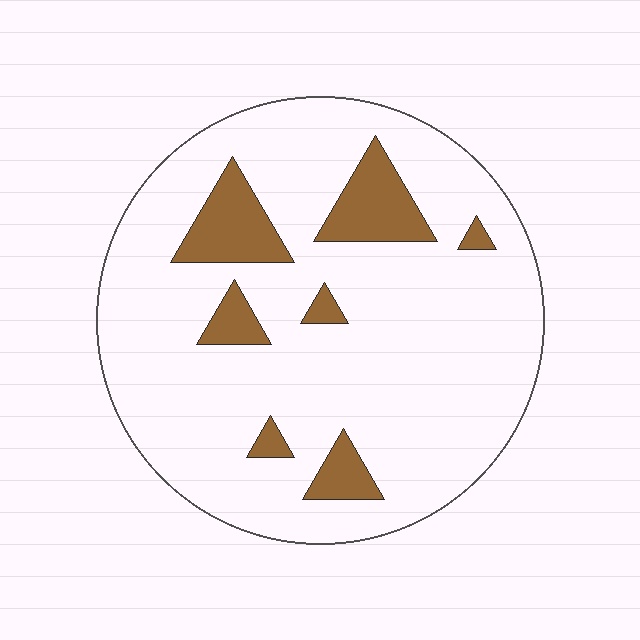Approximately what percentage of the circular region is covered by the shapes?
Approximately 15%.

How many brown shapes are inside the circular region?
7.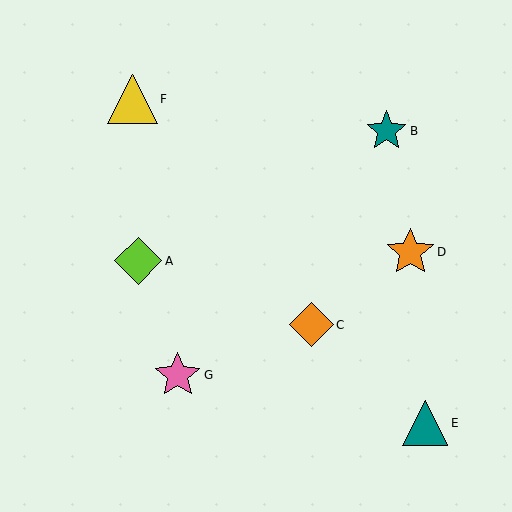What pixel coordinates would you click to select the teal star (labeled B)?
Click at (386, 131) to select the teal star B.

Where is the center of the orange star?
The center of the orange star is at (410, 252).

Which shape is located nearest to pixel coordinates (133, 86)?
The yellow triangle (labeled F) at (132, 99) is nearest to that location.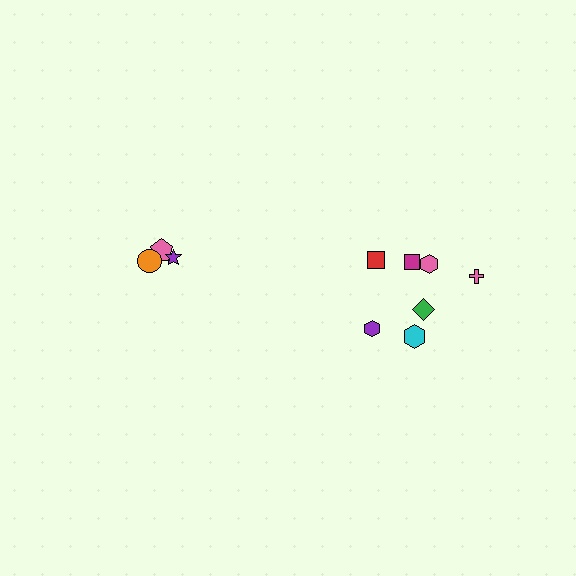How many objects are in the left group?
There are 3 objects.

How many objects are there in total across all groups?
There are 10 objects.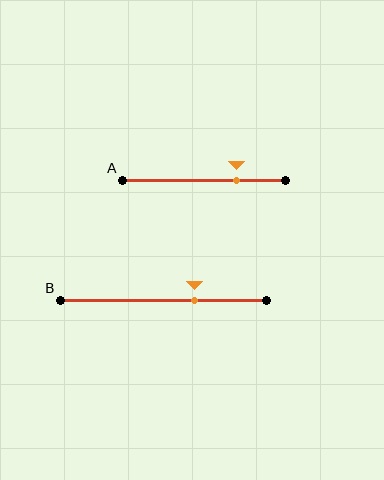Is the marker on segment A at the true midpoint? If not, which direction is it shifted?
No, the marker on segment A is shifted to the right by about 20% of the segment length.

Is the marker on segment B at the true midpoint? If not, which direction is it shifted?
No, the marker on segment B is shifted to the right by about 15% of the segment length.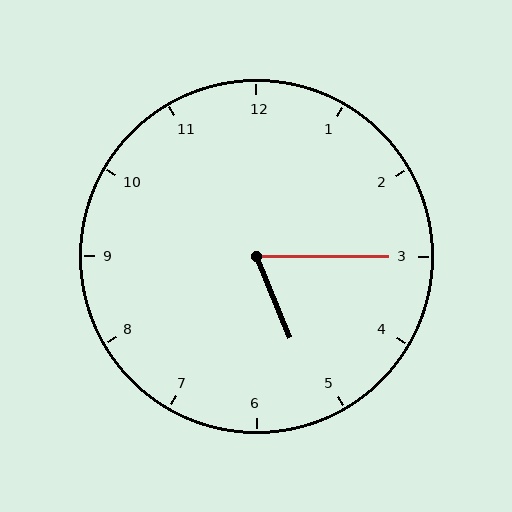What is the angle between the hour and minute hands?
Approximately 68 degrees.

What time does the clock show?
5:15.